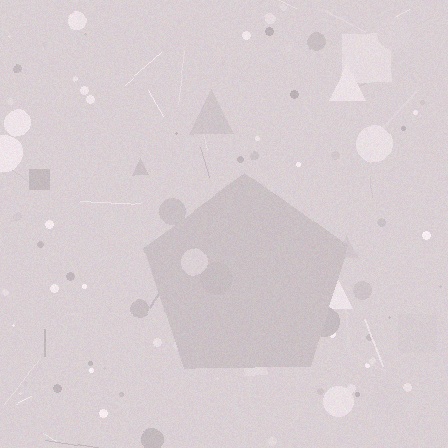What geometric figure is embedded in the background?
A pentagon is embedded in the background.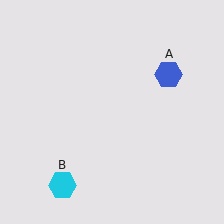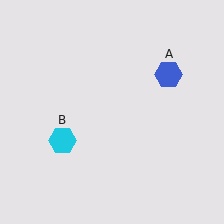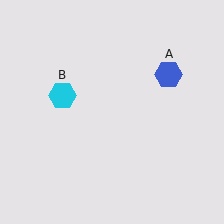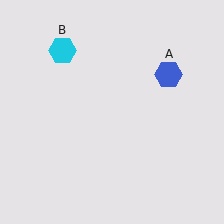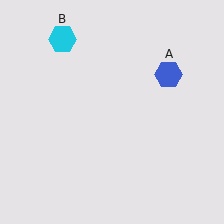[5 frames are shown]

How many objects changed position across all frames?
1 object changed position: cyan hexagon (object B).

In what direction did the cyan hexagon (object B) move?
The cyan hexagon (object B) moved up.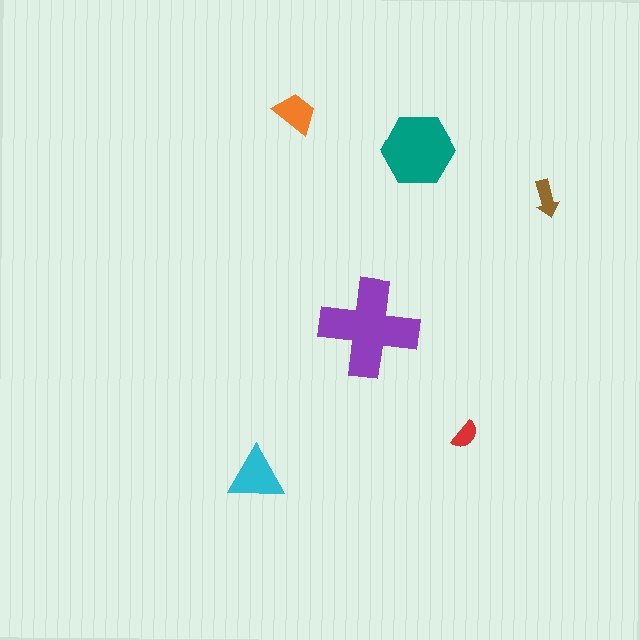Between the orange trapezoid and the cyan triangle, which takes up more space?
The cyan triangle.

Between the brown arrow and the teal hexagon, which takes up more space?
The teal hexagon.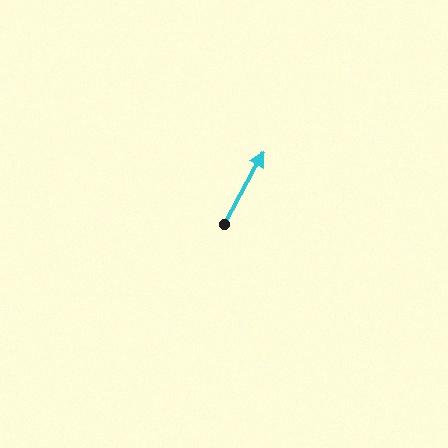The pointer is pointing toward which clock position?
Roughly 1 o'clock.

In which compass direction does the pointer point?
Northeast.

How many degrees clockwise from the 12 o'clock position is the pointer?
Approximately 29 degrees.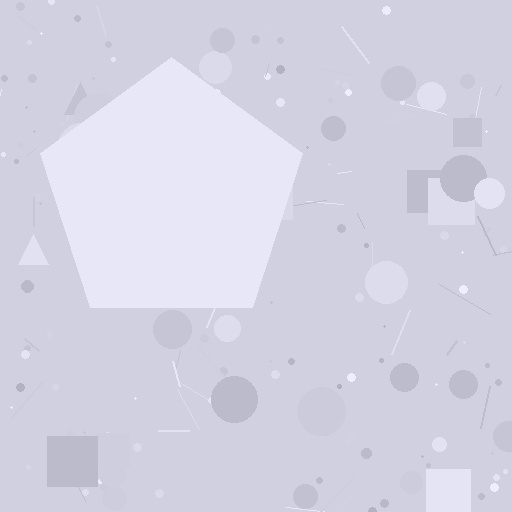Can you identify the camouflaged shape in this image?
The camouflaged shape is a pentagon.